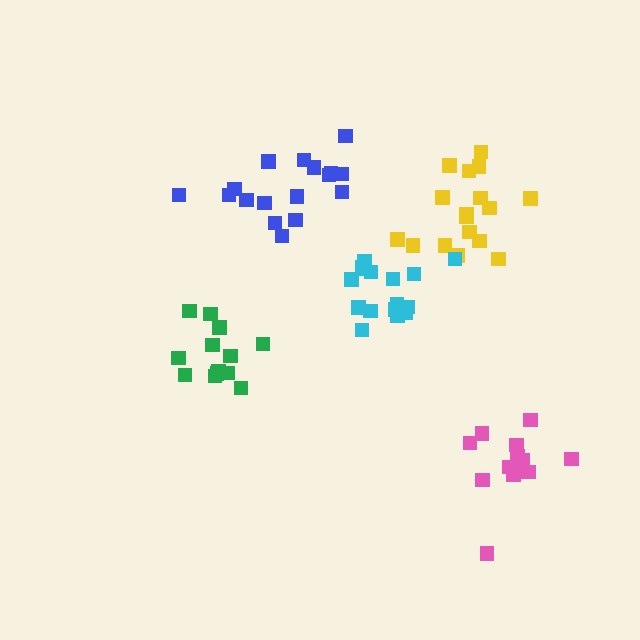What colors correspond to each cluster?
The clusters are colored: green, yellow, pink, cyan, blue.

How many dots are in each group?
Group 1: 13 dots, Group 2: 17 dots, Group 3: 12 dots, Group 4: 16 dots, Group 5: 17 dots (75 total).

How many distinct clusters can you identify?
There are 5 distinct clusters.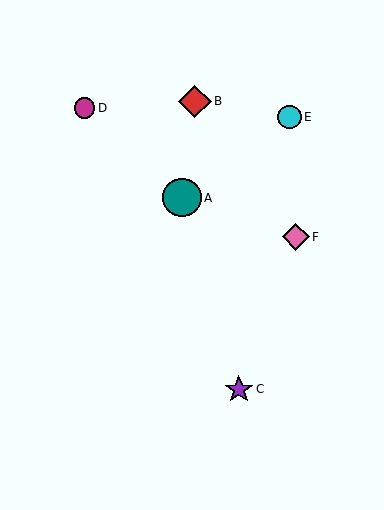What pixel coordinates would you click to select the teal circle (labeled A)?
Click at (182, 198) to select the teal circle A.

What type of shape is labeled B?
Shape B is a red diamond.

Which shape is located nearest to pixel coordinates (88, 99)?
The magenta circle (labeled D) at (84, 108) is nearest to that location.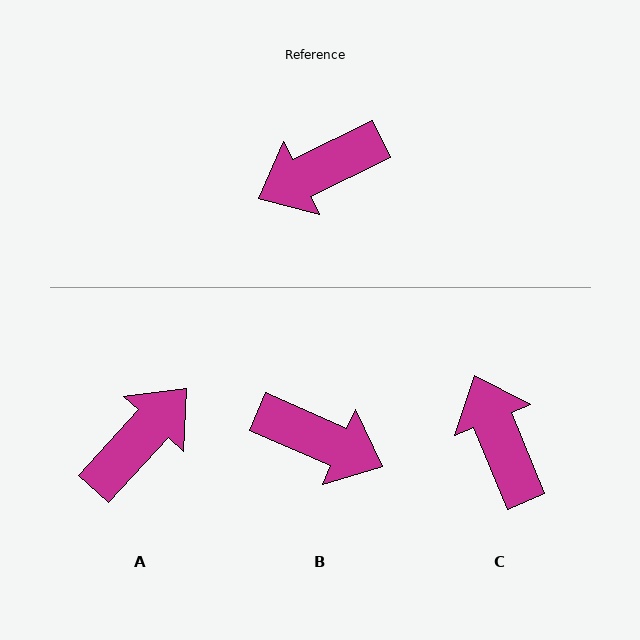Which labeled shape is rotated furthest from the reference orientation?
A, about 159 degrees away.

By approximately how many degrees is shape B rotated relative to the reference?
Approximately 130 degrees counter-clockwise.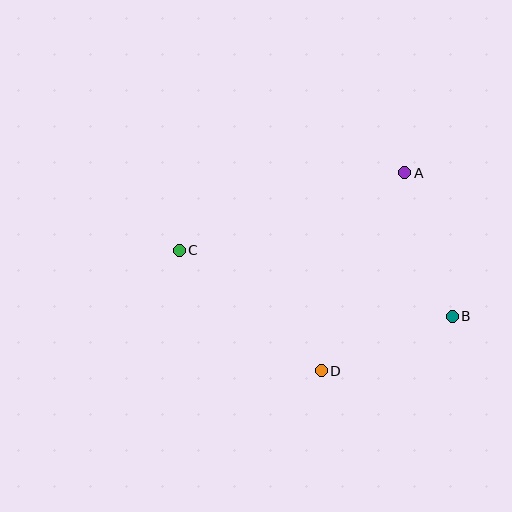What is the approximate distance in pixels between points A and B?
The distance between A and B is approximately 151 pixels.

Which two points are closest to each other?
Points B and D are closest to each other.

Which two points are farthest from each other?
Points B and C are farthest from each other.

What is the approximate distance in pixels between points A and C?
The distance between A and C is approximately 238 pixels.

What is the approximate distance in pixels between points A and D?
The distance between A and D is approximately 215 pixels.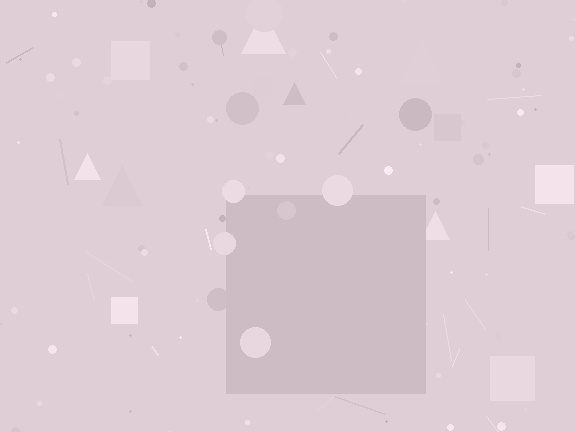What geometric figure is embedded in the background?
A square is embedded in the background.